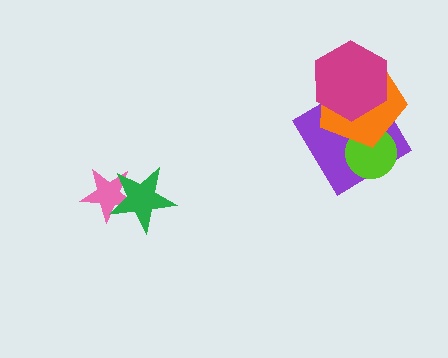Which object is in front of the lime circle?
The orange pentagon is in front of the lime circle.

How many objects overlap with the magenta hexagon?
2 objects overlap with the magenta hexagon.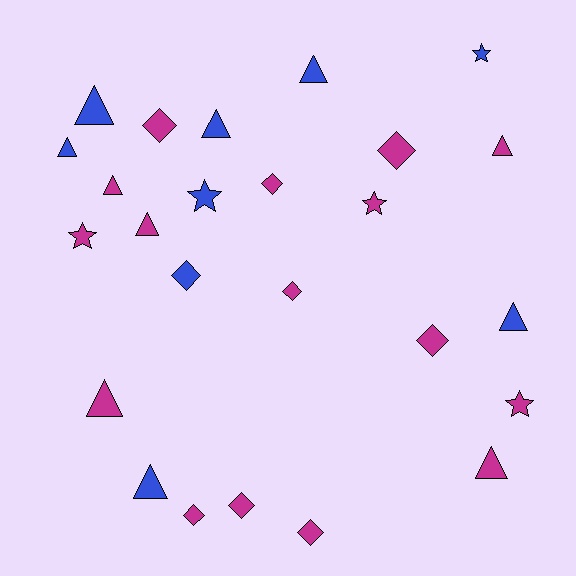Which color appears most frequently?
Magenta, with 16 objects.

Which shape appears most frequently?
Triangle, with 11 objects.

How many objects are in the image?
There are 25 objects.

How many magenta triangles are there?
There are 5 magenta triangles.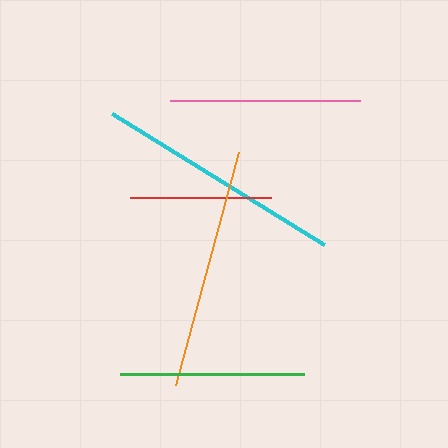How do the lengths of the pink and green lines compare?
The pink and green lines are approximately the same length.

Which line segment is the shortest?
The red line is the shortest at approximately 141 pixels.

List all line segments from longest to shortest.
From longest to shortest: cyan, orange, pink, green, red.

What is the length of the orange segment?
The orange segment is approximately 242 pixels long.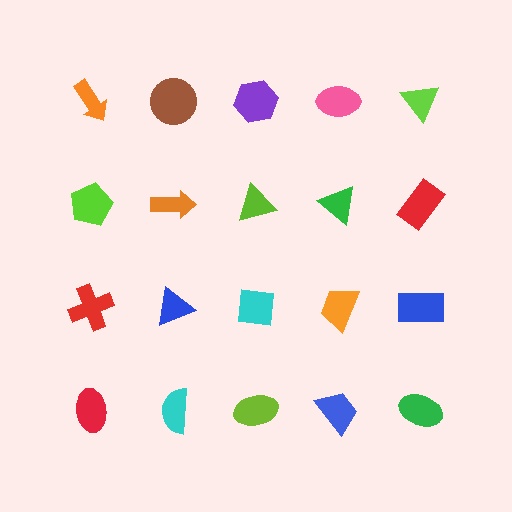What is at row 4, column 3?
A lime ellipse.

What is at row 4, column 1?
A red ellipse.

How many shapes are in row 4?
5 shapes.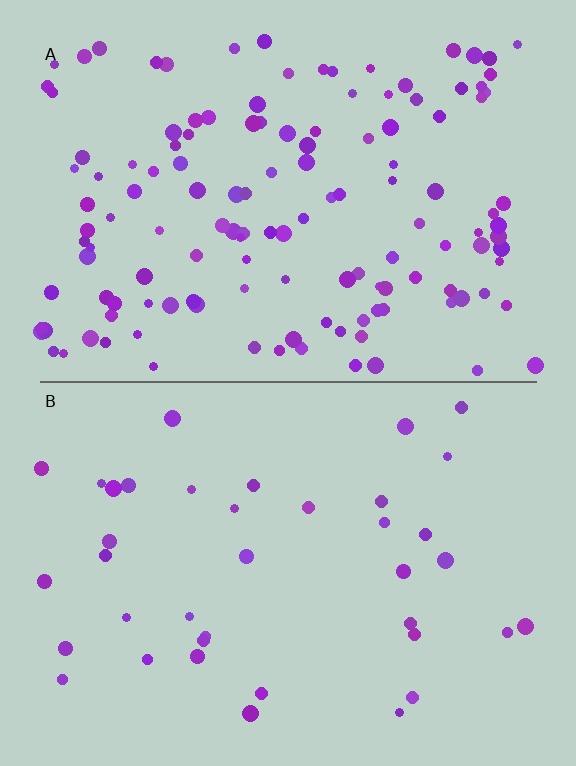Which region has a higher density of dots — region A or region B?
A (the top).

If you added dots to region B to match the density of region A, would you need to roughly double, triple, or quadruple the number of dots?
Approximately quadruple.